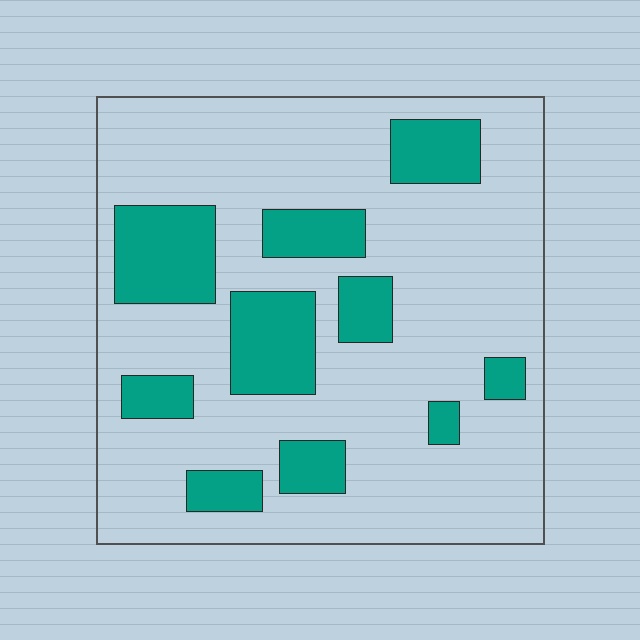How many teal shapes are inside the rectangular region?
10.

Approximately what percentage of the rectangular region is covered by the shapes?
Approximately 25%.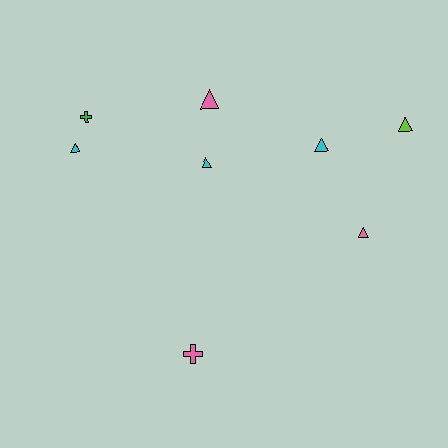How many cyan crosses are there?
There are no cyan crosses.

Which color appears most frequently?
Pink, with 3 objects.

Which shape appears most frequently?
Triangle, with 6 objects.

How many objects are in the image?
There are 8 objects.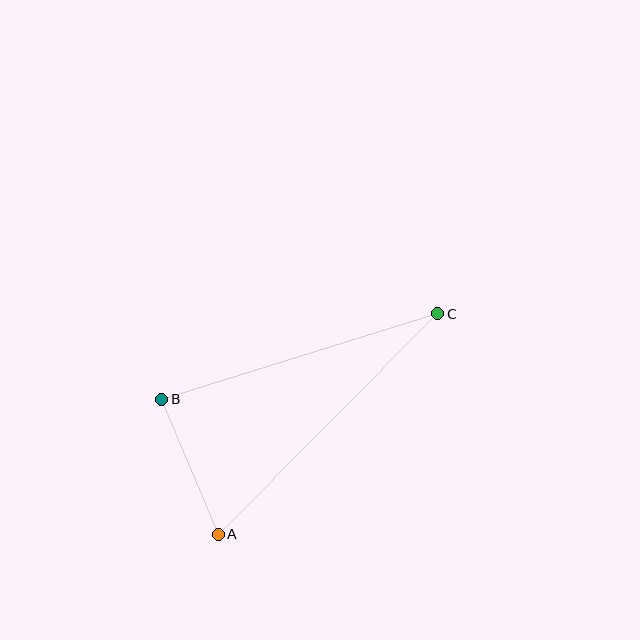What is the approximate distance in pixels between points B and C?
The distance between B and C is approximately 289 pixels.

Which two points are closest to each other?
Points A and B are closest to each other.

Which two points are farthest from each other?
Points A and C are farthest from each other.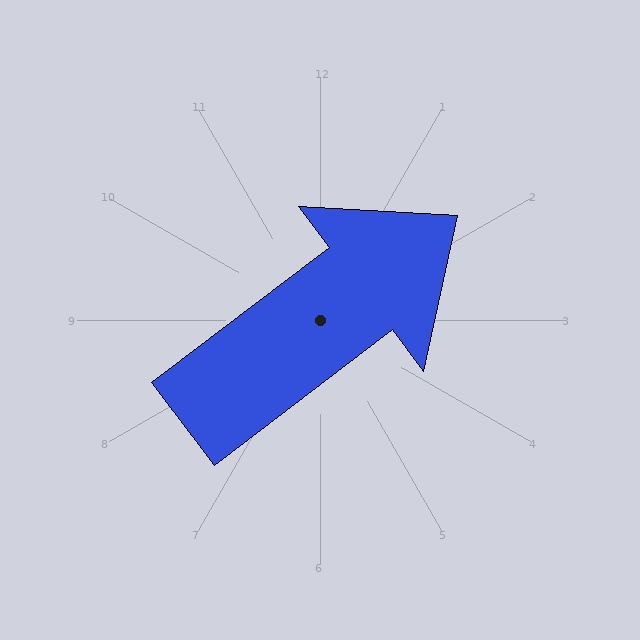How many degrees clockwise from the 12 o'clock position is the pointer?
Approximately 53 degrees.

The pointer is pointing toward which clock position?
Roughly 2 o'clock.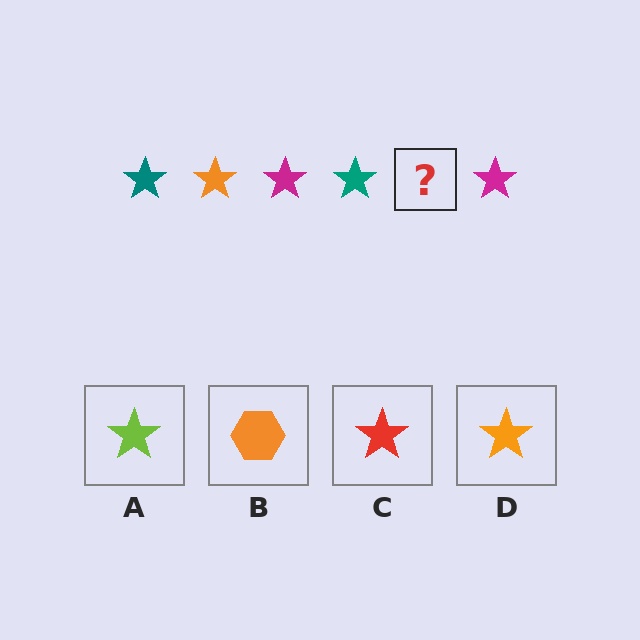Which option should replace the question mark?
Option D.